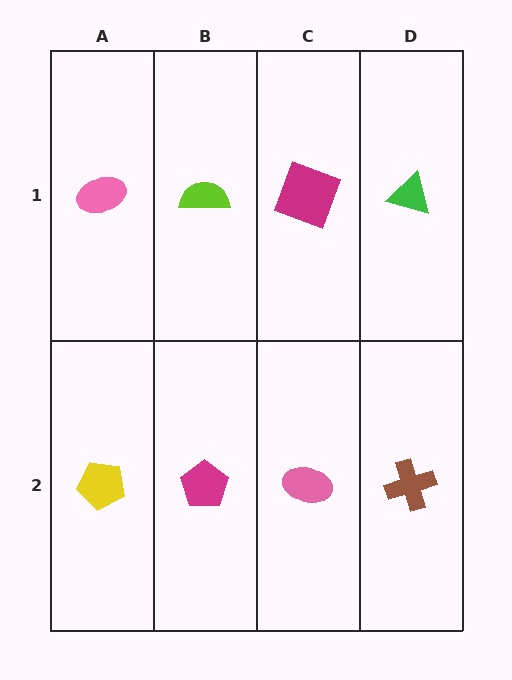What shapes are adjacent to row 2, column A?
A pink ellipse (row 1, column A), a magenta pentagon (row 2, column B).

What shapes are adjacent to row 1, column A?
A yellow pentagon (row 2, column A), a lime semicircle (row 1, column B).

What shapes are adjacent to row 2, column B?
A lime semicircle (row 1, column B), a yellow pentagon (row 2, column A), a pink ellipse (row 2, column C).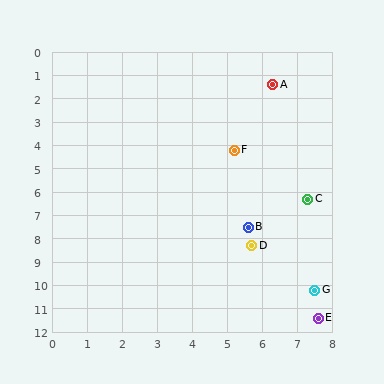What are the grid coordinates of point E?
Point E is at approximately (7.6, 11.4).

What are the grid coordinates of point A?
Point A is at approximately (6.3, 1.4).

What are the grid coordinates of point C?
Point C is at approximately (7.3, 6.3).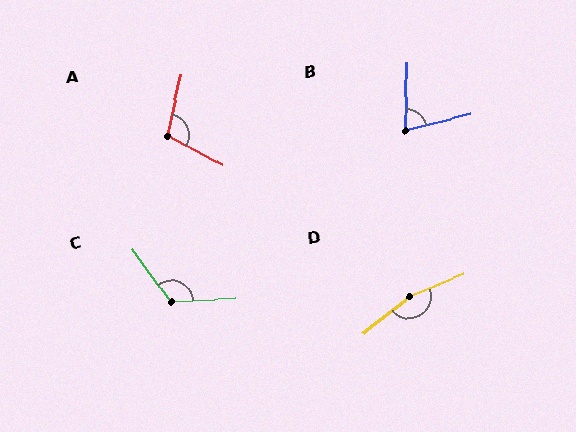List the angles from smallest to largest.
B (74°), A (107°), C (123°), D (164°).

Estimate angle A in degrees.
Approximately 107 degrees.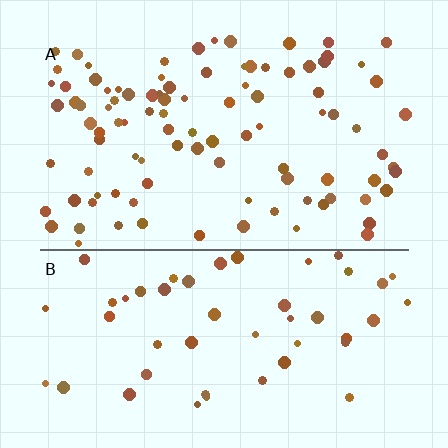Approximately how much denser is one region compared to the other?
Approximately 1.9× — region A over region B.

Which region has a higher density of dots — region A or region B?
A (the top).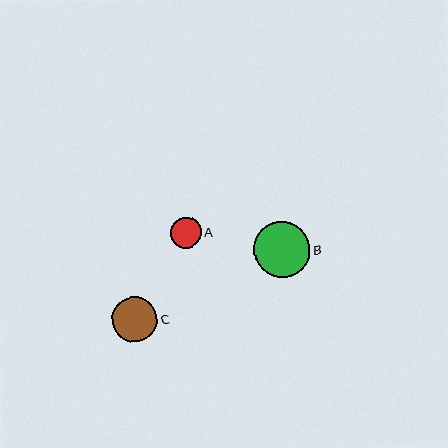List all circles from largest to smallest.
From largest to smallest: B, C, A.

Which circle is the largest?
Circle B is the largest with a size of approximately 56 pixels.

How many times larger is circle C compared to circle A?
Circle C is approximately 1.5 times the size of circle A.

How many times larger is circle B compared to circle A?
Circle B is approximately 1.8 times the size of circle A.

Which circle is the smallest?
Circle A is the smallest with a size of approximately 31 pixels.